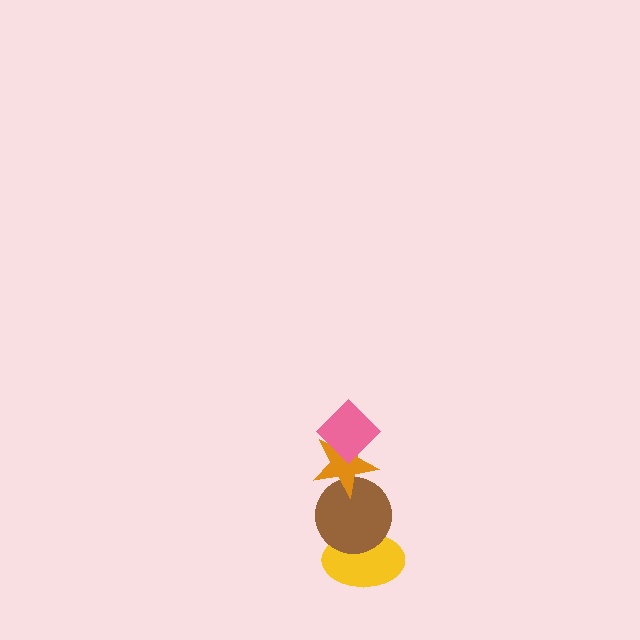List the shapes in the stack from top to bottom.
From top to bottom: the pink diamond, the orange star, the brown circle, the yellow ellipse.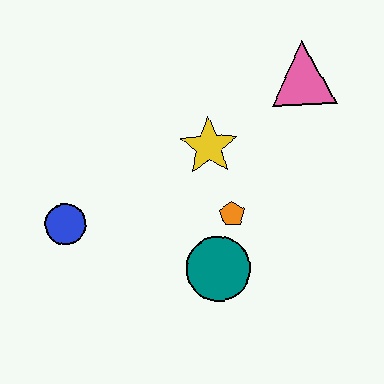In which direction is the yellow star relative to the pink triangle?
The yellow star is to the left of the pink triangle.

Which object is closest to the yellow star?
The orange pentagon is closest to the yellow star.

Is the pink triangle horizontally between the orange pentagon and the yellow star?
No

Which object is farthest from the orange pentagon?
The blue circle is farthest from the orange pentagon.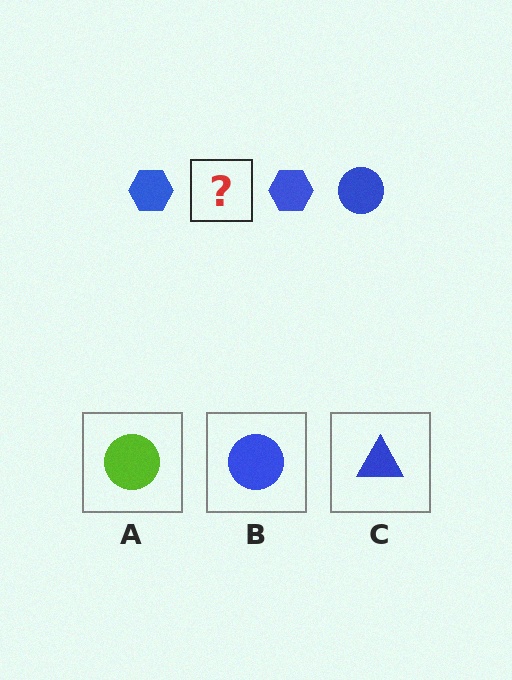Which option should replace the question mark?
Option B.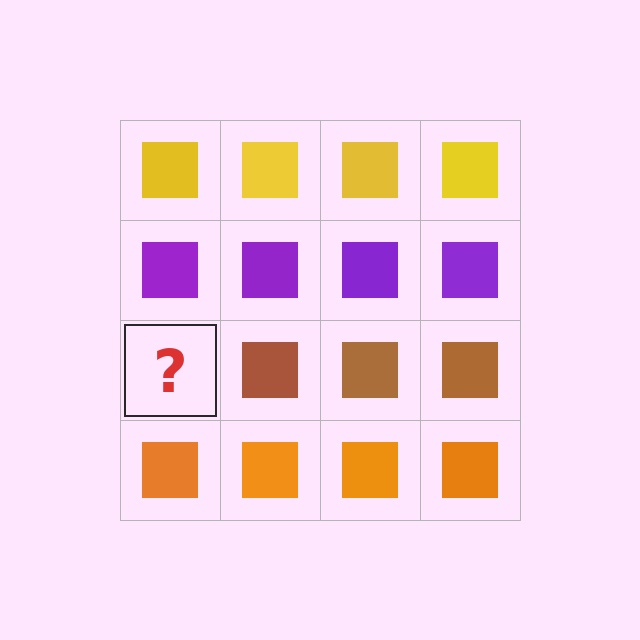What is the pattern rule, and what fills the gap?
The rule is that each row has a consistent color. The gap should be filled with a brown square.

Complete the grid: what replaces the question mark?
The question mark should be replaced with a brown square.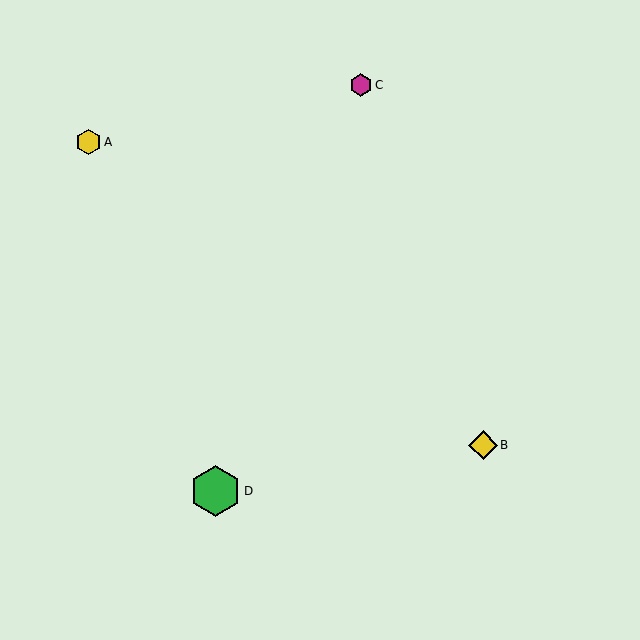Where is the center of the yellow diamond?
The center of the yellow diamond is at (483, 445).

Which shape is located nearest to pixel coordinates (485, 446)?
The yellow diamond (labeled B) at (483, 445) is nearest to that location.